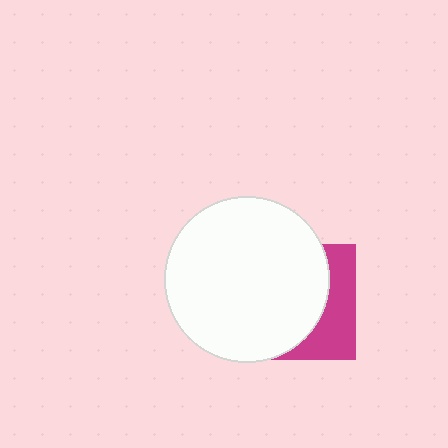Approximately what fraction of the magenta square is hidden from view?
Roughly 68% of the magenta square is hidden behind the white circle.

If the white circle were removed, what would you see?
You would see the complete magenta square.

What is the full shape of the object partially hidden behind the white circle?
The partially hidden object is a magenta square.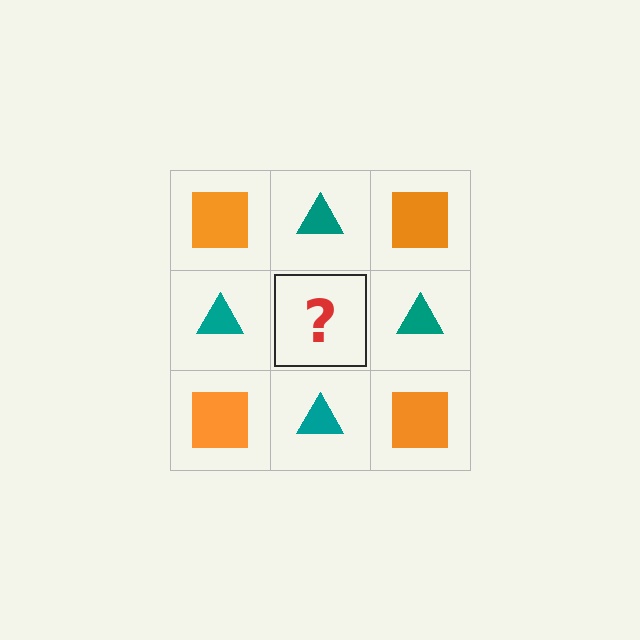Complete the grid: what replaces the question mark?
The question mark should be replaced with an orange square.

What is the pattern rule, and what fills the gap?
The rule is that it alternates orange square and teal triangle in a checkerboard pattern. The gap should be filled with an orange square.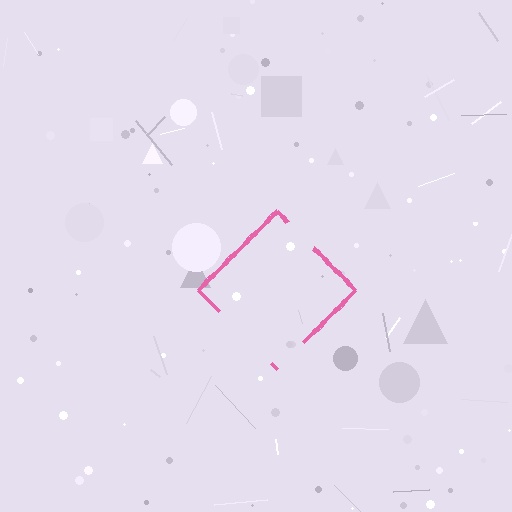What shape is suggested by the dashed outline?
The dashed outline suggests a diamond.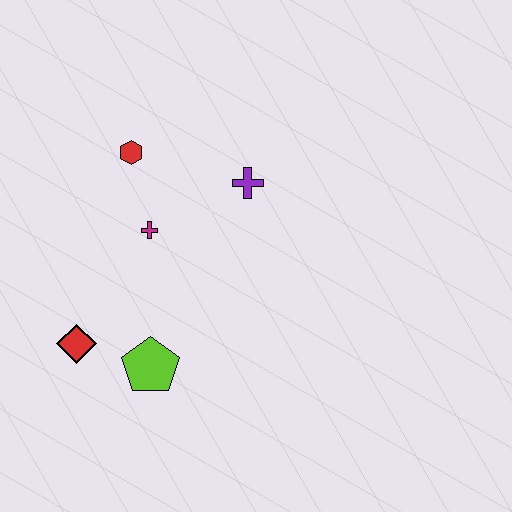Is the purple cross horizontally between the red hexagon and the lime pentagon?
No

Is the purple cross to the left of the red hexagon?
No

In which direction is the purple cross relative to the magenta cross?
The purple cross is to the right of the magenta cross.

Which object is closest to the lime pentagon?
The red diamond is closest to the lime pentagon.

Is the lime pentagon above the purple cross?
No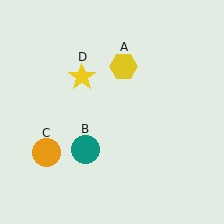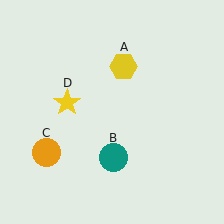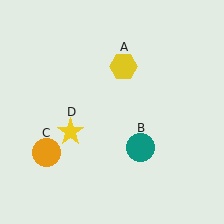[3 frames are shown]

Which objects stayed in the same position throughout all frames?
Yellow hexagon (object A) and orange circle (object C) remained stationary.